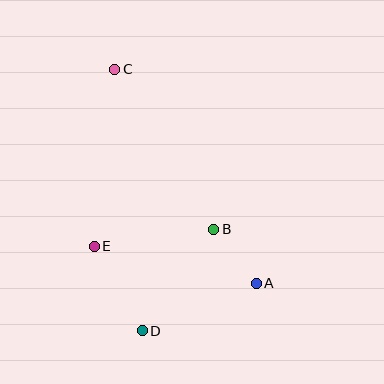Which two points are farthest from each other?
Points C and D are farthest from each other.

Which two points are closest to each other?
Points A and B are closest to each other.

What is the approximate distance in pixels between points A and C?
The distance between A and C is approximately 257 pixels.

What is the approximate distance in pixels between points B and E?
The distance between B and E is approximately 121 pixels.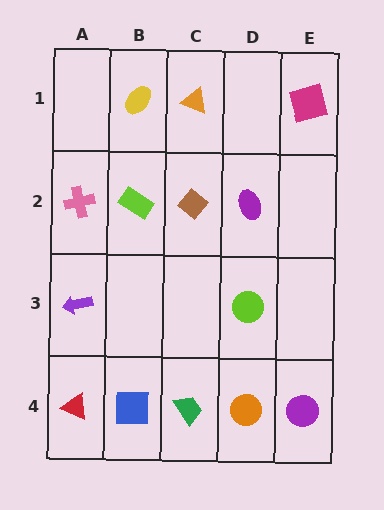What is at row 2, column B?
A lime rectangle.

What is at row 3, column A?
A purple arrow.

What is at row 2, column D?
A purple ellipse.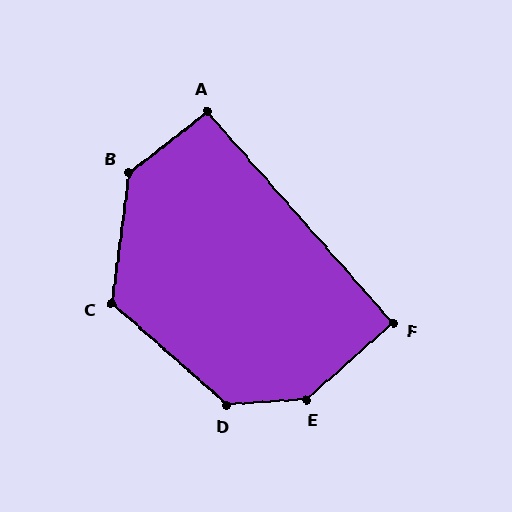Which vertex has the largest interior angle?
E, at approximately 142 degrees.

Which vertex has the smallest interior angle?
F, at approximately 90 degrees.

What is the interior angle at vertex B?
Approximately 135 degrees (obtuse).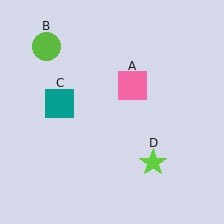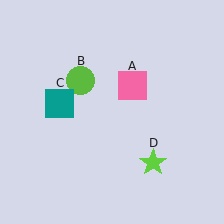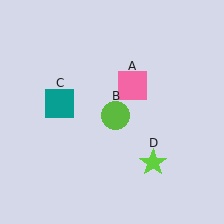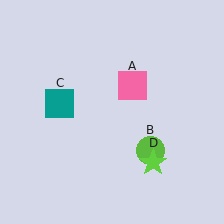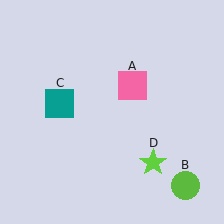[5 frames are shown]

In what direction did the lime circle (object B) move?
The lime circle (object B) moved down and to the right.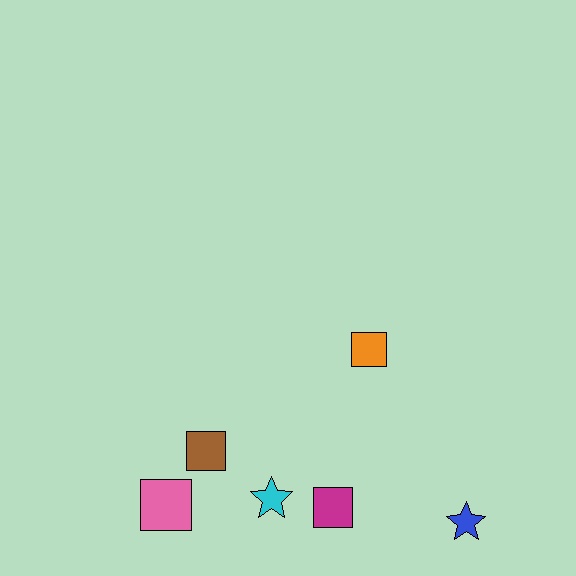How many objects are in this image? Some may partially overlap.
There are 6 objects.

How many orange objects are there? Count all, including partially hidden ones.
There is 1 orange object.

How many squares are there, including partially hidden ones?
There are 4 squares.